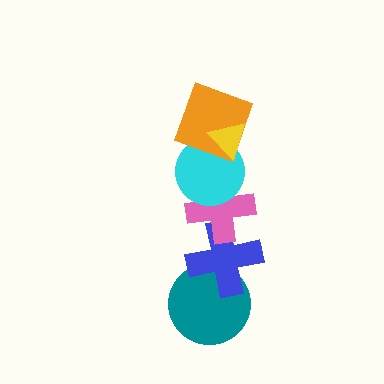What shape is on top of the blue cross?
The pink cross is on top of the blue cross.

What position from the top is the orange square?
The orange square is 2nd from the top.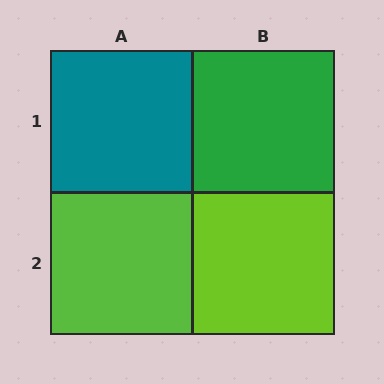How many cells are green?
1 cell is green.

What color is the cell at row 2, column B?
Lime.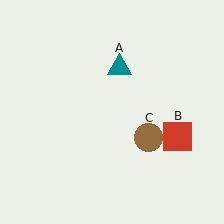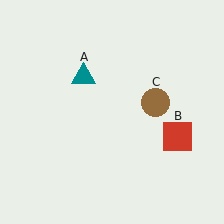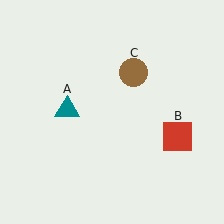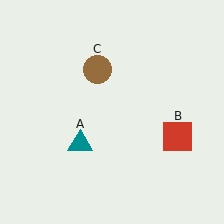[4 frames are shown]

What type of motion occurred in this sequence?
The teal triangle (object A), brown circle (object C) rotated counterclockwise around the center of the scene.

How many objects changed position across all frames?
2 objects changed position: teal triangle (object A), brown circle (object C).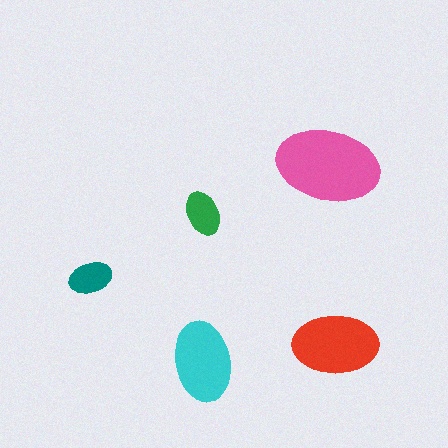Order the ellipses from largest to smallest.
the pink one, the red one, the cyan one, the green one, the teal one.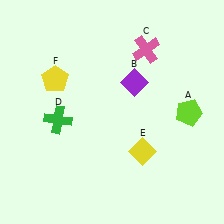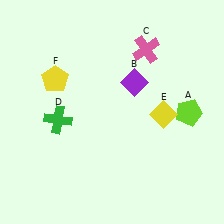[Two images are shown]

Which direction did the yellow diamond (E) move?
The yellow diamond (E) moved up.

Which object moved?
The yellow diamond (E) moved up.